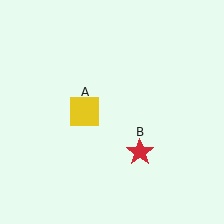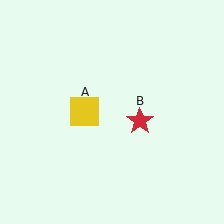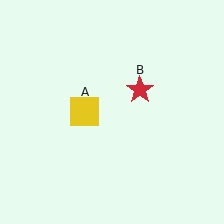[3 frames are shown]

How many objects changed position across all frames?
1 object changed position: red star (object B).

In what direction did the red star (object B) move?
The red star (object B) moved up.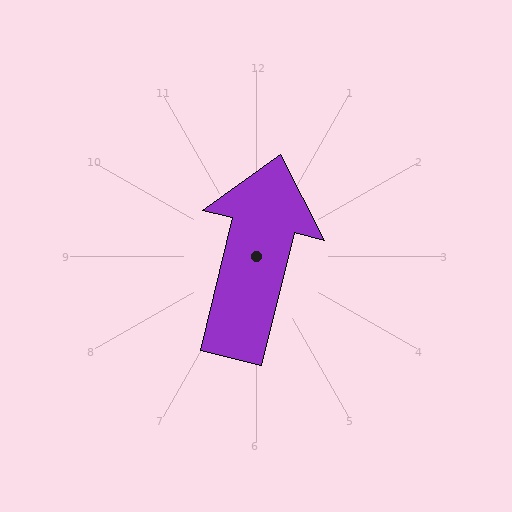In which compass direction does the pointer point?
North.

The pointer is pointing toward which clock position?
Roughly 12 o'clock.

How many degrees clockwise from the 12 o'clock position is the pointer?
Approximately 14 degrees.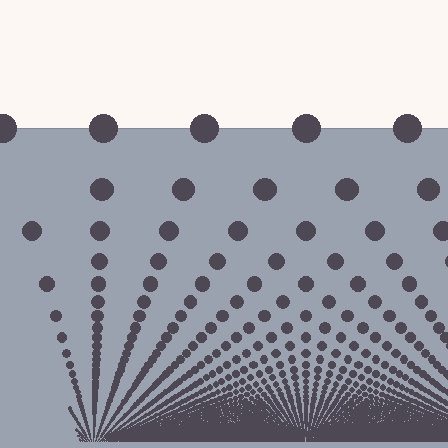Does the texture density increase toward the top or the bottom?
Density increases toward the bottom.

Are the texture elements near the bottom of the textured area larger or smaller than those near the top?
Smaller. The gradient is inverted — elements near the bottom are smaller and denser.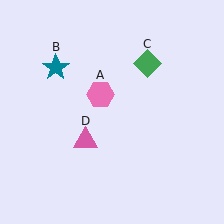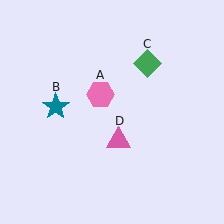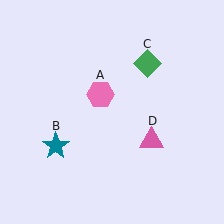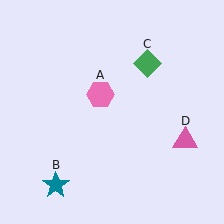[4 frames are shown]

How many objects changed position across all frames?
2 objects changed position: teal star (object B), pink triangle (object D).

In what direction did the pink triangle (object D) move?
The pink triangle (object D) moved right.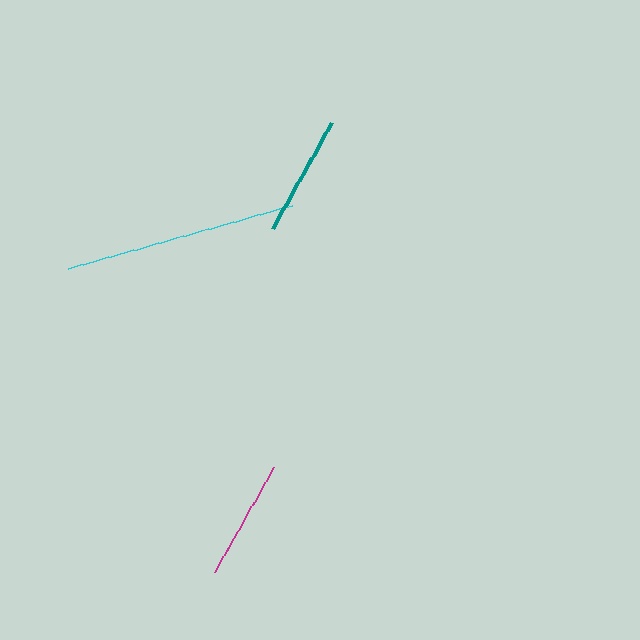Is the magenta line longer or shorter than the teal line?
The teal line is longer than the magenta line.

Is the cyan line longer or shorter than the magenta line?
The cyan line is longer than the magenta line.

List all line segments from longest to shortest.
From longest to shortest: cyan, teal, magenta.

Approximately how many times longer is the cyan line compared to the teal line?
The cyan line is approximately 1.9 times the length of the teal line.